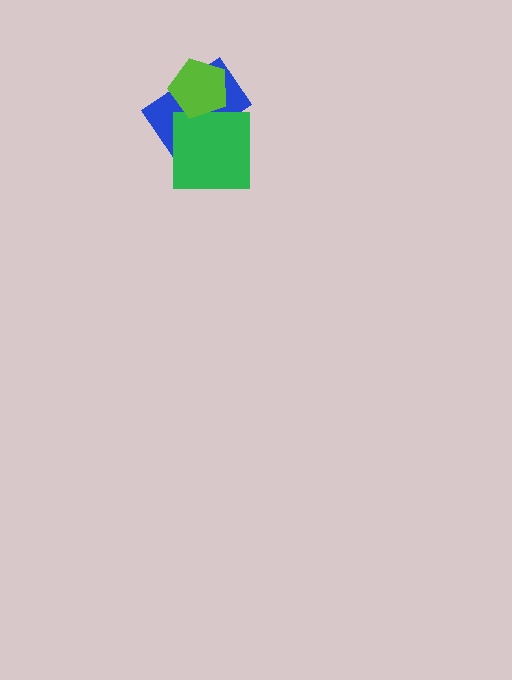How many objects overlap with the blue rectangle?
2 objects overlap with the blue rectangle.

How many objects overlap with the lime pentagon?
1 object overlaps with the lime pentagon.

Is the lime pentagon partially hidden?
No, no other shape covers it.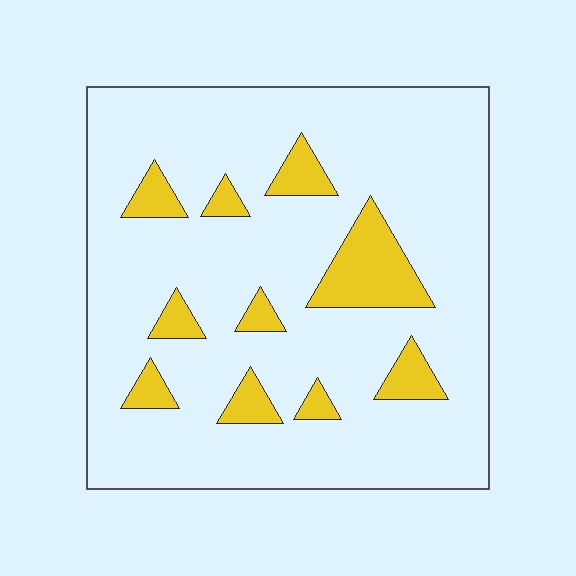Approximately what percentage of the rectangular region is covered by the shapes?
Approximately 15%.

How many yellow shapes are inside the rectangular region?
10.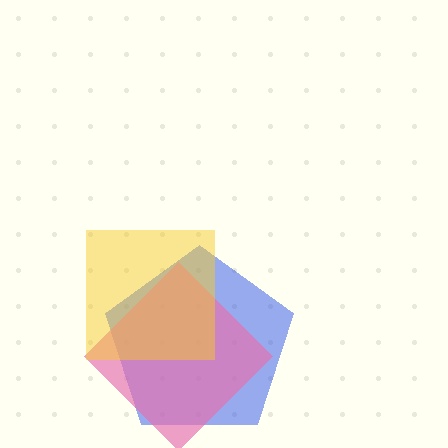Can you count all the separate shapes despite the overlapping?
Yes, there are 3 separate shapes.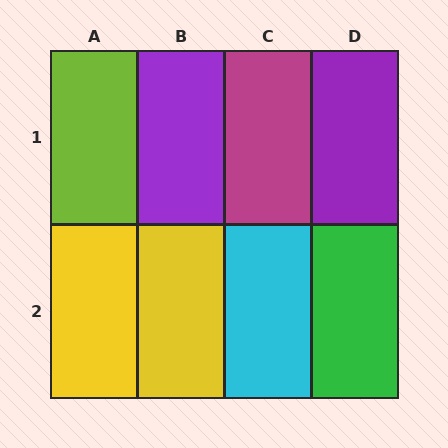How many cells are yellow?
2 cells are yellow.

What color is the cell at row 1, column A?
Lime.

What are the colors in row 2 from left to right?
Yellow, yellow, cyan, green.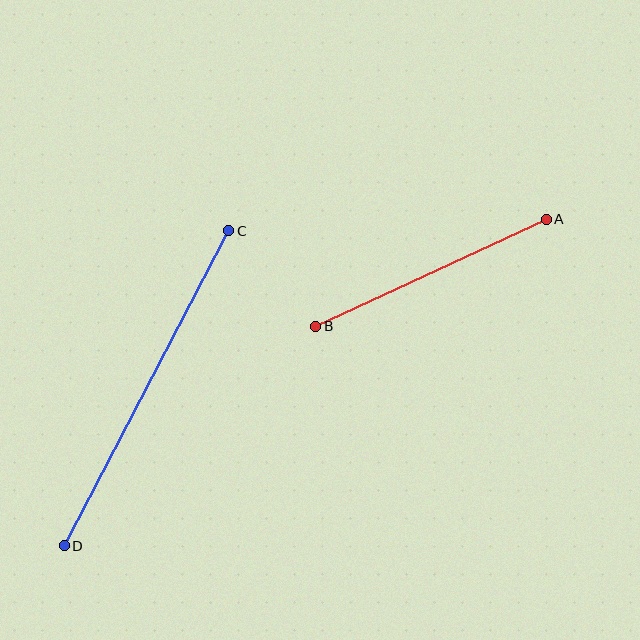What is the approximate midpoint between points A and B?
The midpoint is at approximately (431, 273) pixels.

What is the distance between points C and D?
The distance is approximately 355 pixels.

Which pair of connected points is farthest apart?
Points C and D are farthest apart.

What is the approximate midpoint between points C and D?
The midpoint is at approximately (146, 388) pixels.